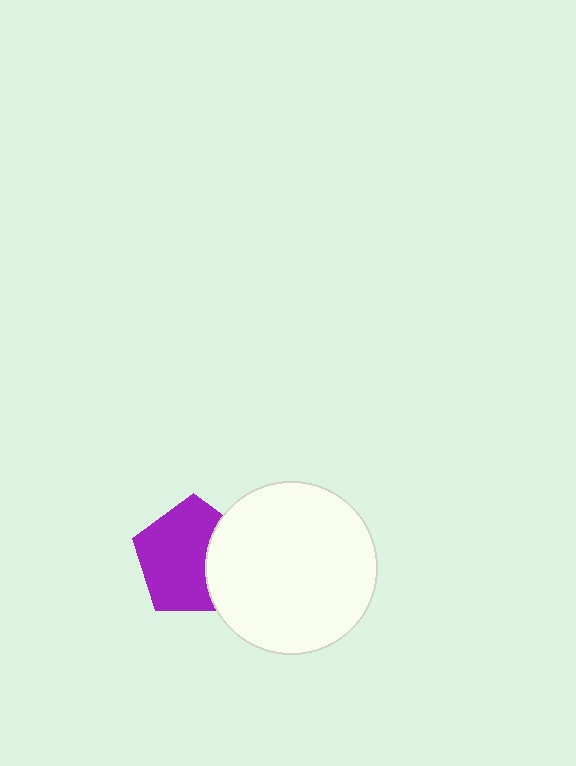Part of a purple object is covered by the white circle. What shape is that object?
It is a pentagon.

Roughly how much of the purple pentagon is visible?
Most of it is visible (roughly 69%).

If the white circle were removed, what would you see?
You would see the complete purple pentagon.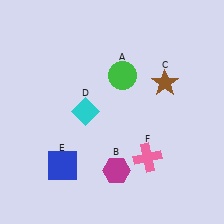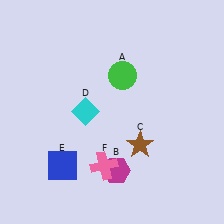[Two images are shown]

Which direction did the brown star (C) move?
The brown star (C) moved down.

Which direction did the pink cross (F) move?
The pink cross (F) moved left.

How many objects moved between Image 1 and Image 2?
2 objects moved between the two images.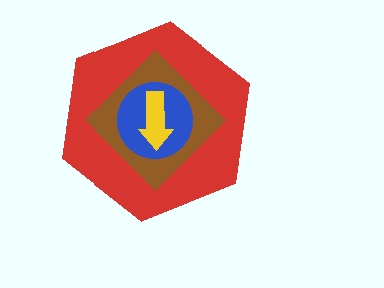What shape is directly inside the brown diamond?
The blue circle.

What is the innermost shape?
The yellow arrow.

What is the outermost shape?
The red hexagon.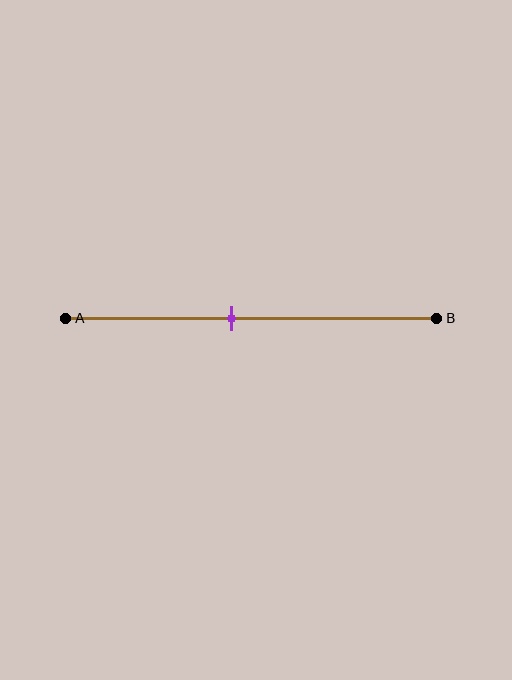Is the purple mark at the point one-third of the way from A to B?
No, the mark is at about 45% from A, not at the 33% one-third point.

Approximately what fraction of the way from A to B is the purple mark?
The purple mark is approximately 45% of the way from A to B.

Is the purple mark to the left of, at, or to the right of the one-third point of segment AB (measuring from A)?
The purple mark is to the right of the one-third point of segment AB.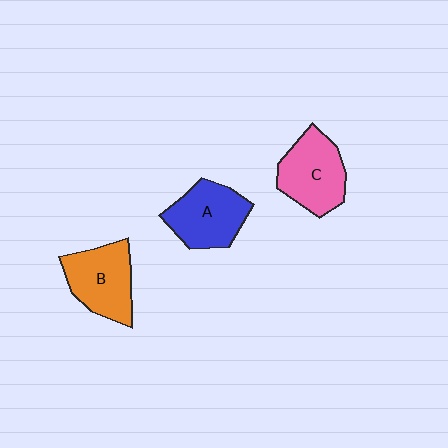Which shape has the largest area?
Shape C (pink).